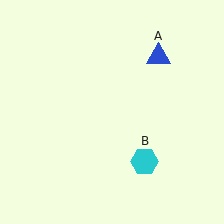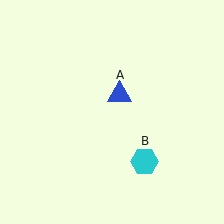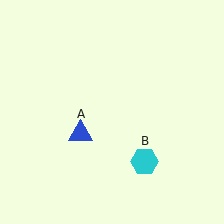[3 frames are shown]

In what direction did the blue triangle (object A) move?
The blue triangle (object A) moved down and to the left.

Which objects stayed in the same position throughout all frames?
Cyan hexagon (object B) remained stationary.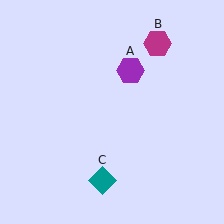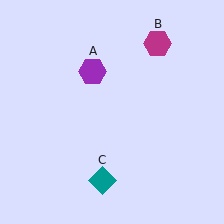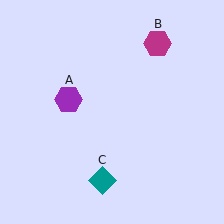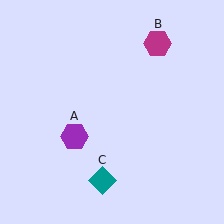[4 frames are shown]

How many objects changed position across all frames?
1 object changed position: purple hexagon (object A).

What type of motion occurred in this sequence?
The purple hexagon (object A) rotated counterclockwise around the center of the scene.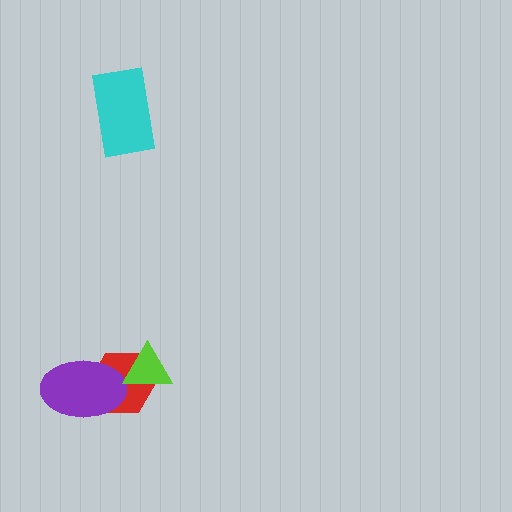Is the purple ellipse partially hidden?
No, no other shape covers it.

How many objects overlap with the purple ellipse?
1 object overlaps with the purple ellipse.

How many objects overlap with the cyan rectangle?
0 objects overlap with the cyan rectangle.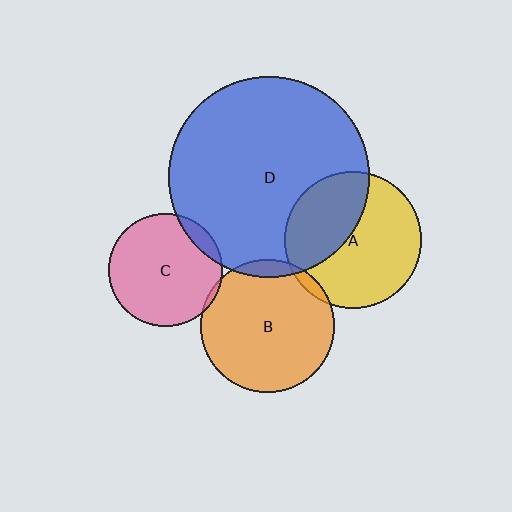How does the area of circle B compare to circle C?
Approximately 1.4 times.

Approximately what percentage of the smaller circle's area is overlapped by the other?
Approximately 40%.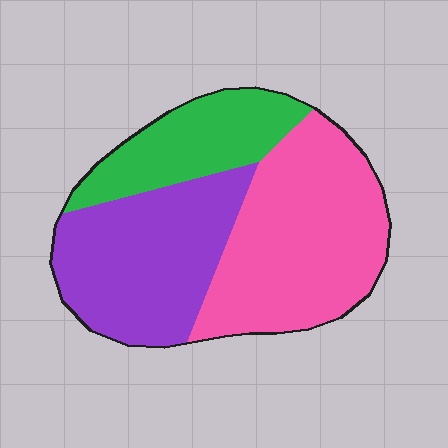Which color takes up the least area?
Green, at roughly 20%.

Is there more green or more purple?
Purple.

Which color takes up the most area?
Pink, at roughly 45%.